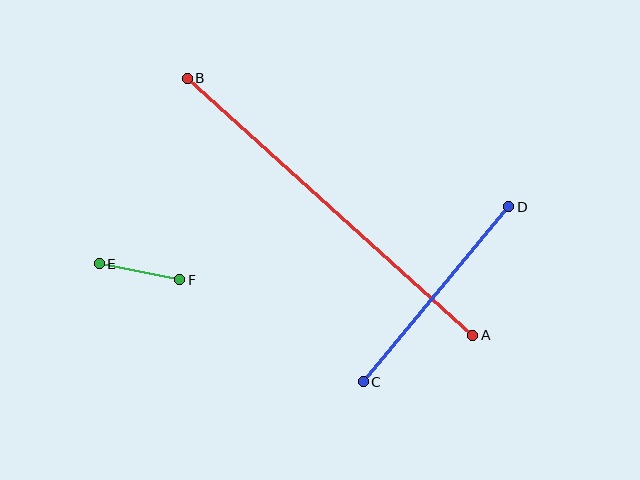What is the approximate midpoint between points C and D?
The midpoint is at approximately (436, 294) pixels.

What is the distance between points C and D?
The distance is approximately 227 pixels.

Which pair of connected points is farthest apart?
Points A and B are farthest apart.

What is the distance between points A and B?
The distance is approximately 384 pixels.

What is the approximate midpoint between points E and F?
The midpoint is at approximately (140, 272) pixels.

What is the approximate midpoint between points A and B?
The midpoint is at approximately (330, 207) pixels.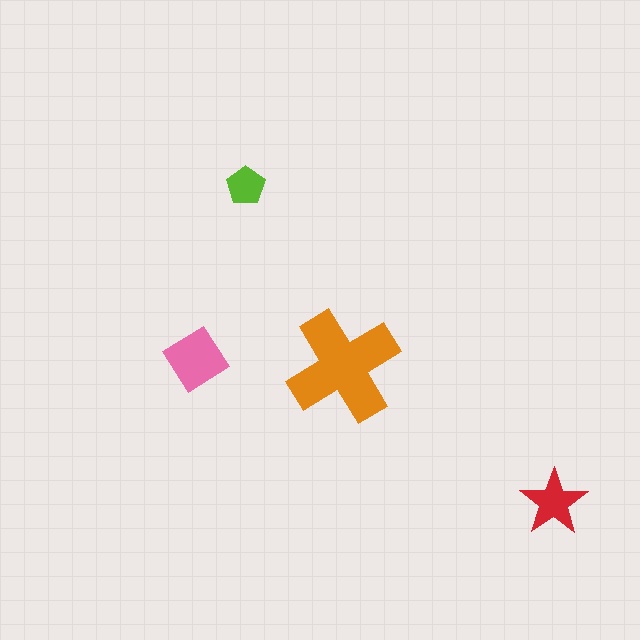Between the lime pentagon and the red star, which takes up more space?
The red star.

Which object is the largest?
The orange cross.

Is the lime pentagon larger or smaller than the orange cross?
Smaller.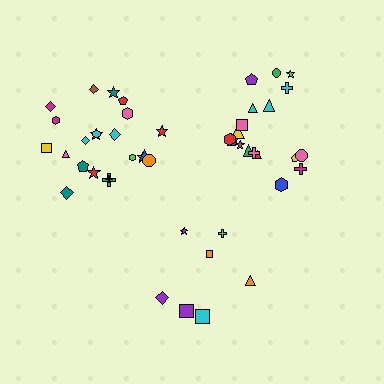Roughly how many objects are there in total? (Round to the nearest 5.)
Roughly 45 objects in total.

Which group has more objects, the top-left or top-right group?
The top-left group.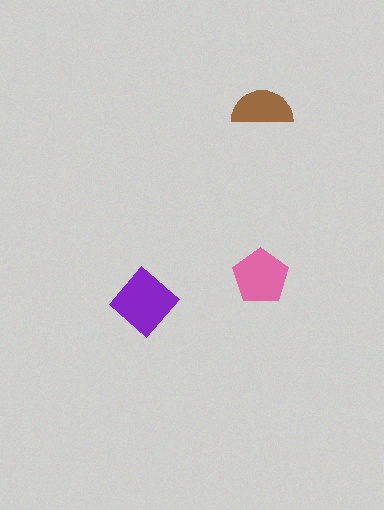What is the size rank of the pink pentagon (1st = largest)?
2nd.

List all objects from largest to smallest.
The purple diamond, the pink pentagon, the brown semicircle.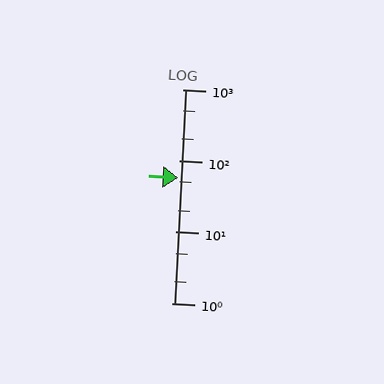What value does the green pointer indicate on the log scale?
The pointer indicates approximately 58.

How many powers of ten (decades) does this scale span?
The scale spans 3 decades, from 1 to 1000.